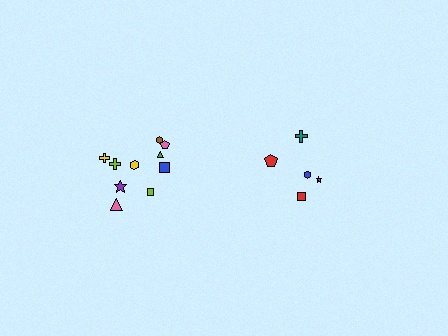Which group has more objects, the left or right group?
The left group.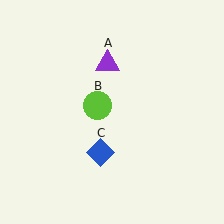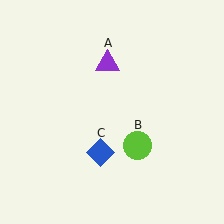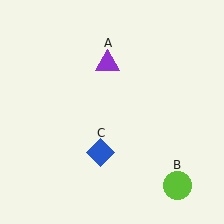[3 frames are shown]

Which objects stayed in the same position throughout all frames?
Purple triangle (object A) and blue diamond (object C) remained stationary.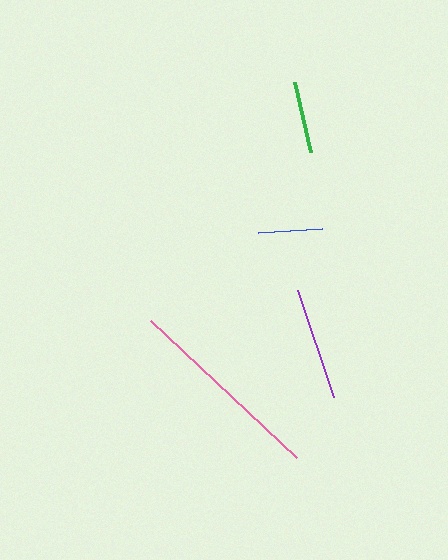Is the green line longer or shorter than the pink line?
The pink line is longer than the green line.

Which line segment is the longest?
The pink line is the longest at approximately 200 pixels.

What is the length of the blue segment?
The blue segment is approximately 64 pixels long.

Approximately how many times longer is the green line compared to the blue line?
The green line is approximately 1.1 times the length of the blue line.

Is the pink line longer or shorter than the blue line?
The pink line is longer than the blue line.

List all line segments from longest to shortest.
From longest to shortest: pink, purple, green, blue.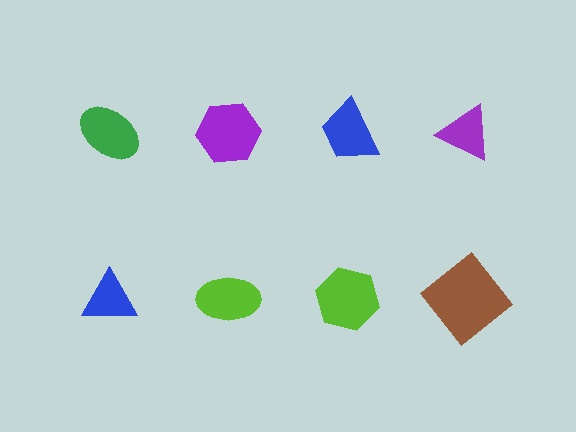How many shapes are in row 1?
4 shapes.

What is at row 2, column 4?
A brown diamond.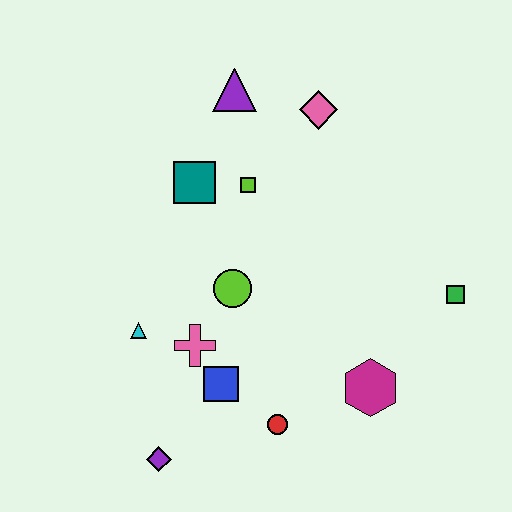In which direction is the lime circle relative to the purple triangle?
The lime circle is below the purple triangle.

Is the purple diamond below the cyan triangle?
Yes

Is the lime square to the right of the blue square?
Yes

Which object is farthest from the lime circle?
The green square is farthest from the lime circle.